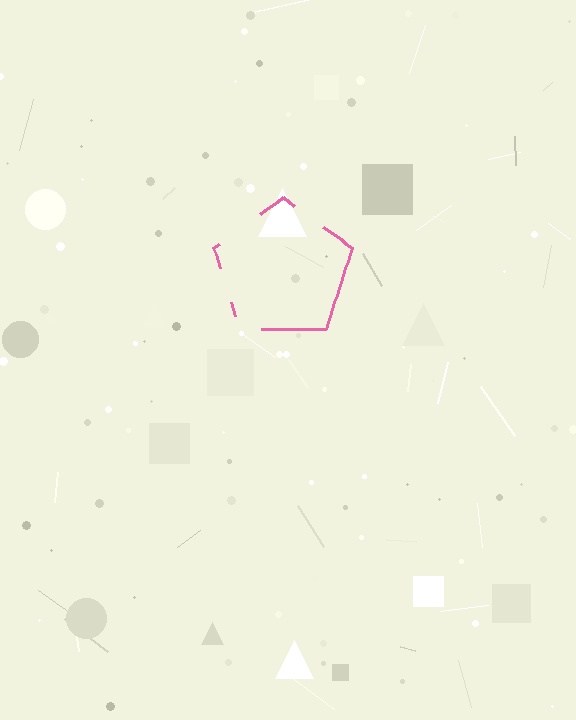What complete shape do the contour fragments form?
The contour fragments form a pentagon.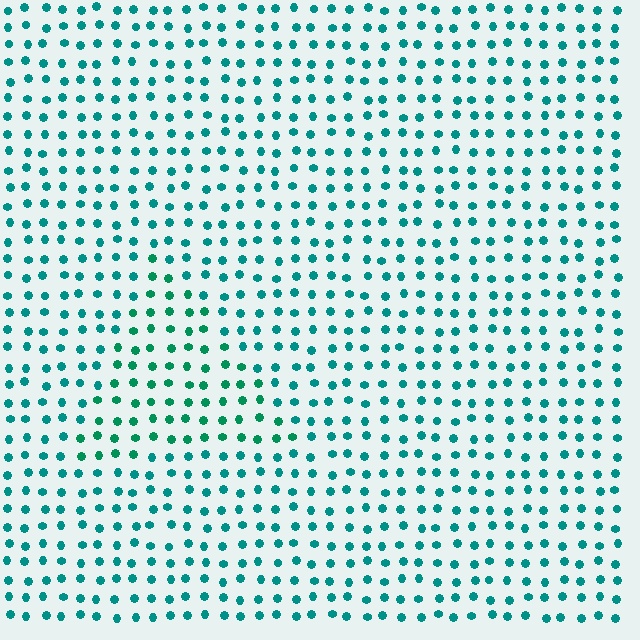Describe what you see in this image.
The image is filled with small teal elements in a uniform arrangement. A triangle-shaped region is visible where the elements are tinted to a slightly different hue, forming a subtle color boundary.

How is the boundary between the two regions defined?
The boundary is defined purely by a slight shift in hue (about 21 degrees). Spacing, size, and orientation are identical on both sides.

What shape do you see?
I see a triangle.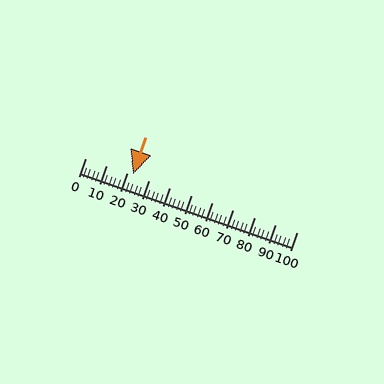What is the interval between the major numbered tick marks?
The major tick marks are spaced 10 units apart.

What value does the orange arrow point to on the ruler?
The orange arrow points to approximately 23.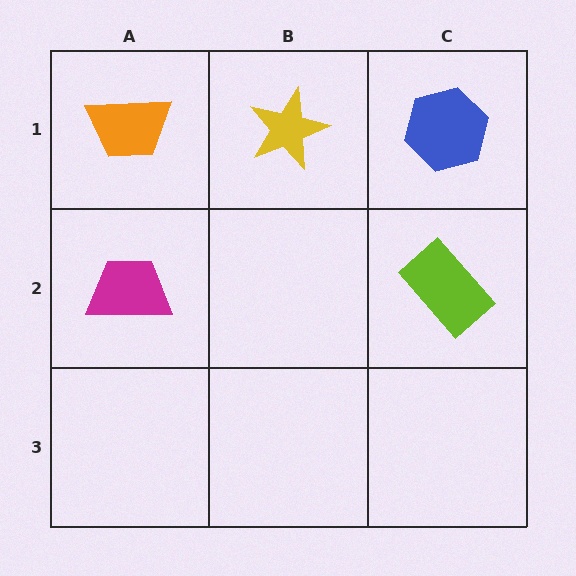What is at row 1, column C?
A blue hexagon.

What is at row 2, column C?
A lime rectangle.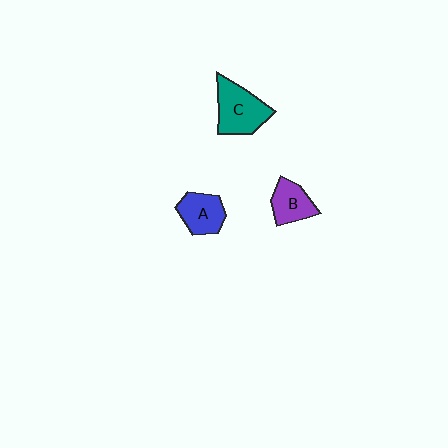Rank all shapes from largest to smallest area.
From largest to smallest: C (teal), A (blue), B (purple).